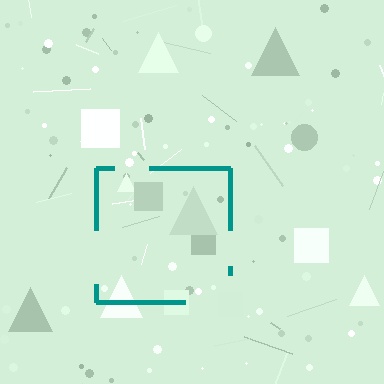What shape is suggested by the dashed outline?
The dashed outline suggests a square.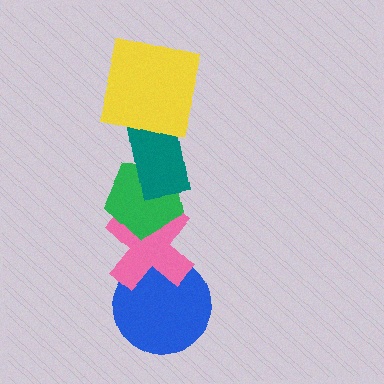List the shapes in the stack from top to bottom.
From top to bottom: the yellow square, the teal rectangle, the green pentagon, the pink cross, the blue circle.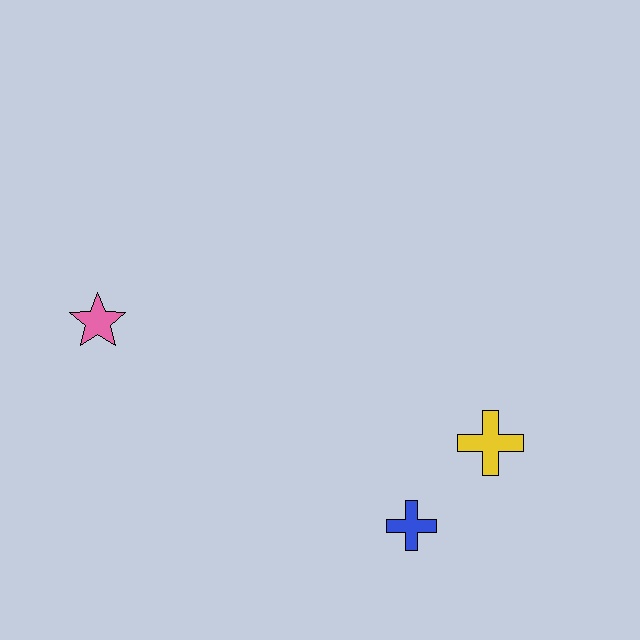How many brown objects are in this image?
There are no brown objects.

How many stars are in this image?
There is 1 star.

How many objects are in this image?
There are 3 objects.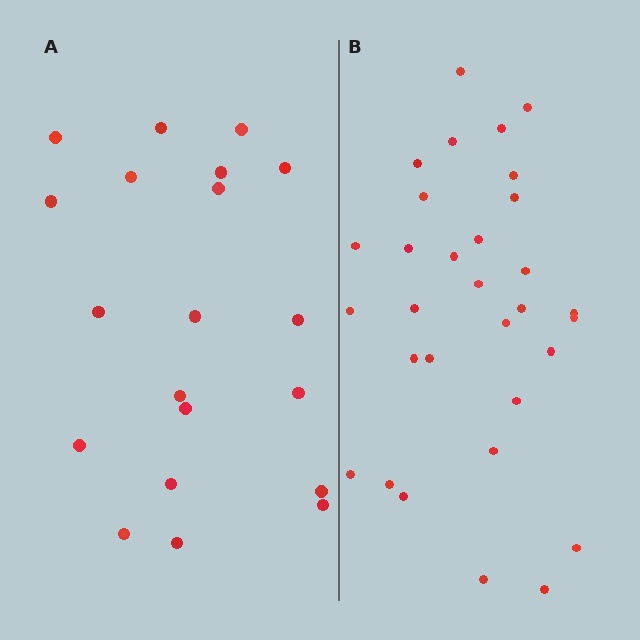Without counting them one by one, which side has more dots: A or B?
Region B (the right region) has more dots.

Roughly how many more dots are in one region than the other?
Region B has roughly 12 or so more dots than region A.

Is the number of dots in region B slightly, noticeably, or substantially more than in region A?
Region B has substantially more. The ratio is roughly 1.6 to 1.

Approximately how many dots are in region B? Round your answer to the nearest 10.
About 30 dots. (The exact count is 31, which rounds to 30.)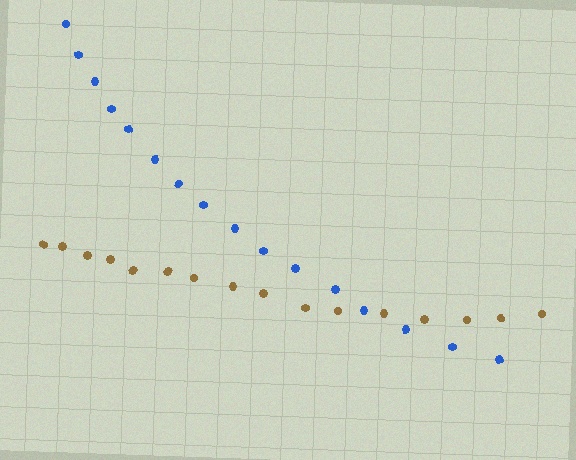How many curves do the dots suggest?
There are 2 distinct paths.